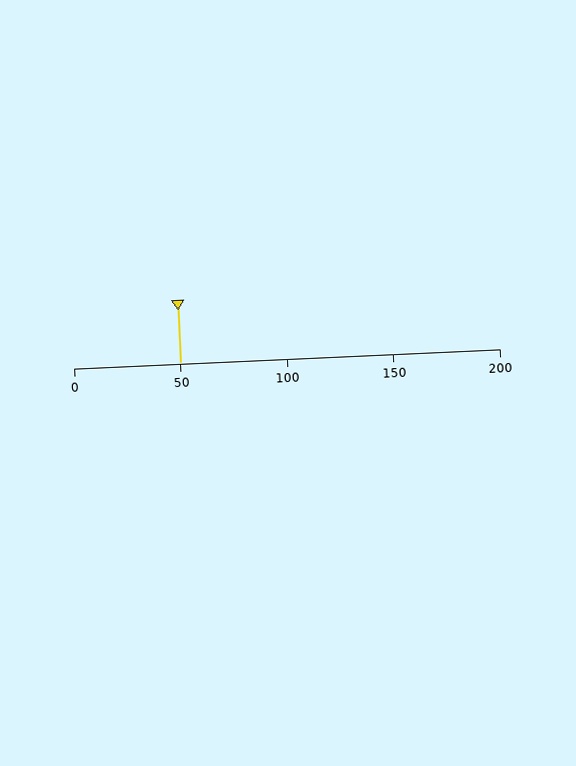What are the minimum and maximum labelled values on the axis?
The axis runs from 0 to 200.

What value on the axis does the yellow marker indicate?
The marker indicates approximately 50.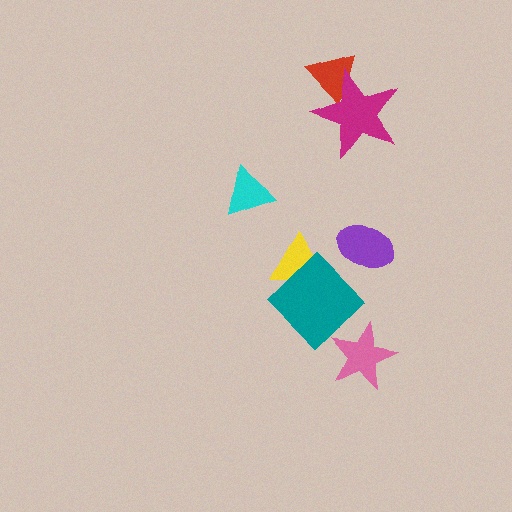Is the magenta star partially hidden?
No, no other shape covers it.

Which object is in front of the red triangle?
The magenta star is in front of the red triangle.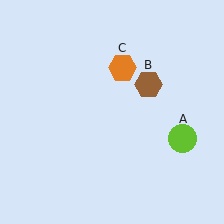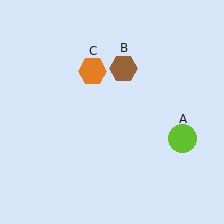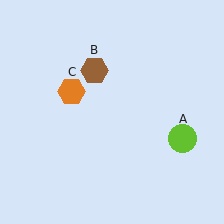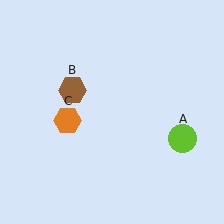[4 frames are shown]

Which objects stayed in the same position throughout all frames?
Lime circle (object A) remained stationary.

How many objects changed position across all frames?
2 objects changed position: brown hexagon (object B), orange hexagon (object C).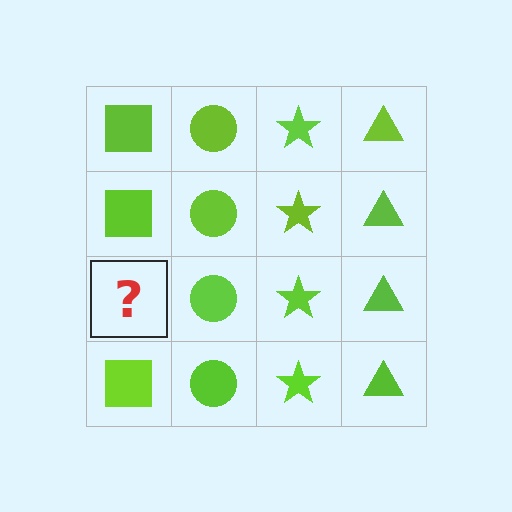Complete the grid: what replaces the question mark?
The question mark should be replaced with a lime square.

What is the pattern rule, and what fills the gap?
The rule is that each column has a consistent shape. The gap should be filled with a lime square.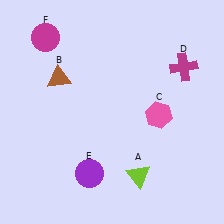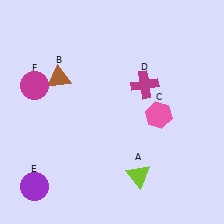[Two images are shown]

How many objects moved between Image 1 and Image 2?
3 objects moved between the two images.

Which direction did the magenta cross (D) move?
The magenta cross (D) moved left.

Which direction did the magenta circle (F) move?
The magenta circle (F) moved down.